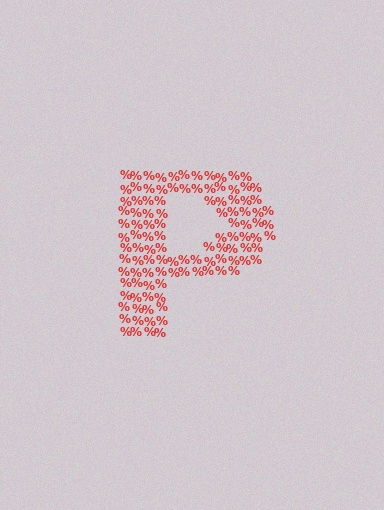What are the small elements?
The small elements are percent signs.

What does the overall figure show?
The overall figure shows the letter P.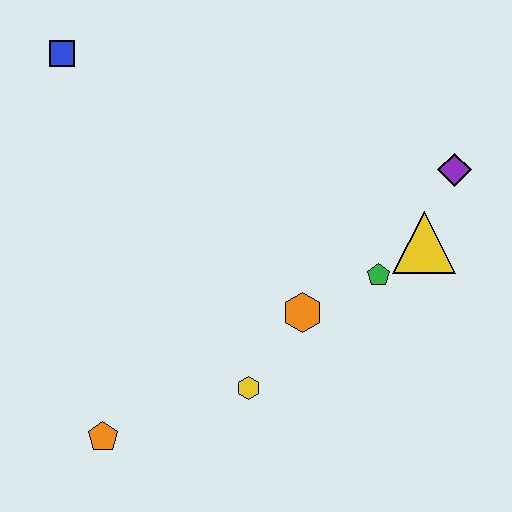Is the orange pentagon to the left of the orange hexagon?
Yes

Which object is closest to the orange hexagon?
The green pentagon is closest to the orange hexagon.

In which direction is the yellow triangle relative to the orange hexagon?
The yellow triangle is to the right of the orange hexagon.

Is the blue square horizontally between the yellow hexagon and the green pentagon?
No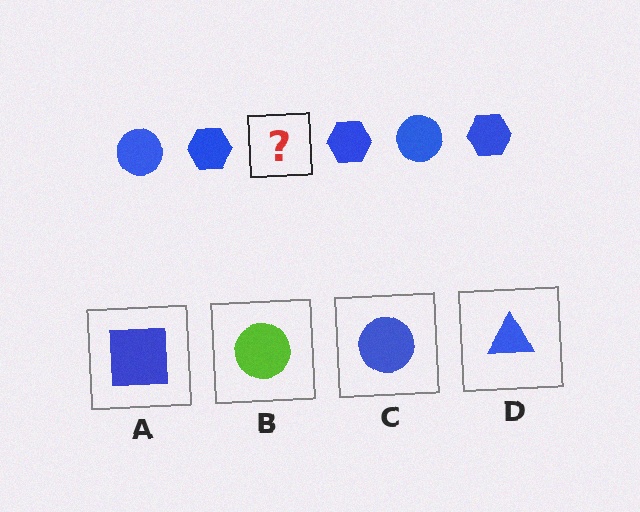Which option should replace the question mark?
Option C.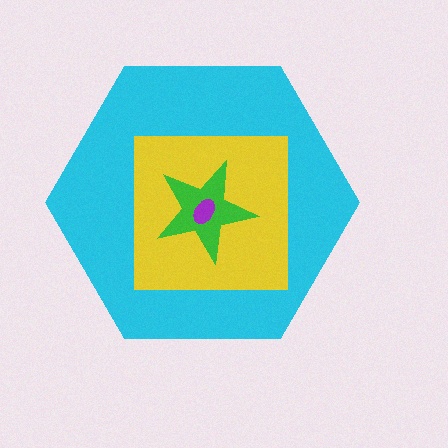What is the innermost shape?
The purple ellipse.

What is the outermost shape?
The cyan hexagon.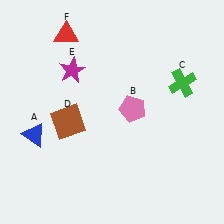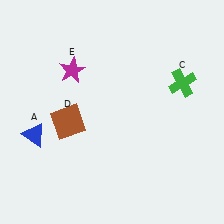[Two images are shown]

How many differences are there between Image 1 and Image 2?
There are 2 differences between the two images.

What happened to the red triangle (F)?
The red triangle (F) was removed in Image 2. It was in the top-left area of Image 1.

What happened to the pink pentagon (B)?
The pink pentagon (B) was removed in Image 2. It was in the top-right area of Image 1.